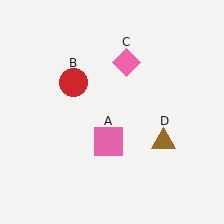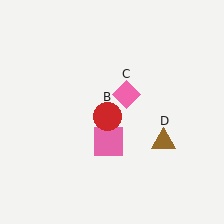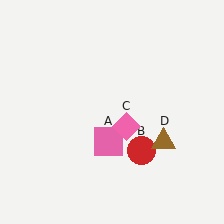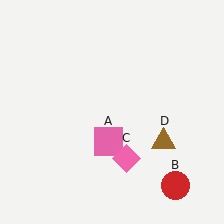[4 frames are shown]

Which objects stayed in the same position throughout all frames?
Pink square (object A) and brown triangle (object D) remained stationary.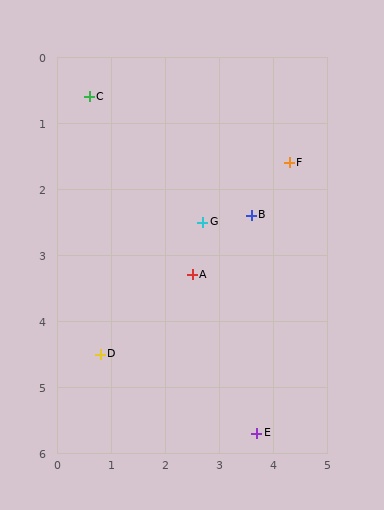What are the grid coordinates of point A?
Point A is at approximately (2.5, 3.3).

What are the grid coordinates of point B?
Point B is at approximately (3.6, 2.4).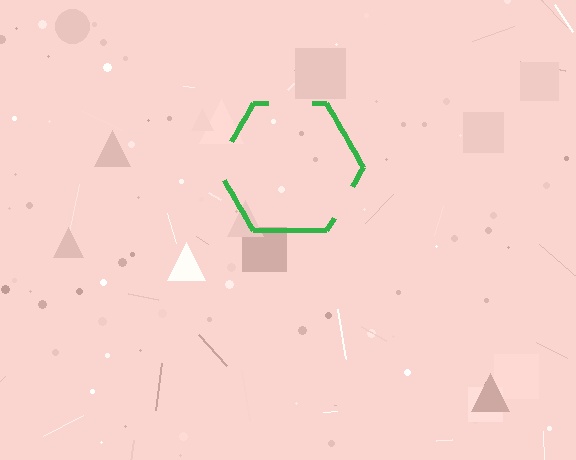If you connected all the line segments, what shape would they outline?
They would outline a hexagon.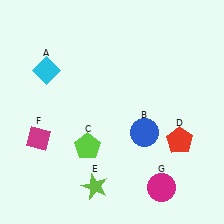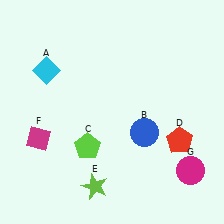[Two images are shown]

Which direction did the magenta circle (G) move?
The magenta circle (G) moved right.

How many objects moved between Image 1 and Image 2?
1 object moved between the two images.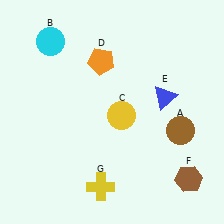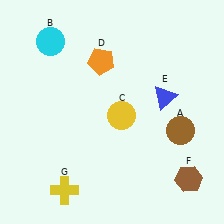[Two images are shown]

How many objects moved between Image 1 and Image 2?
1 object moved between the two images.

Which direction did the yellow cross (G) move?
The yellow cross (G) moved left.